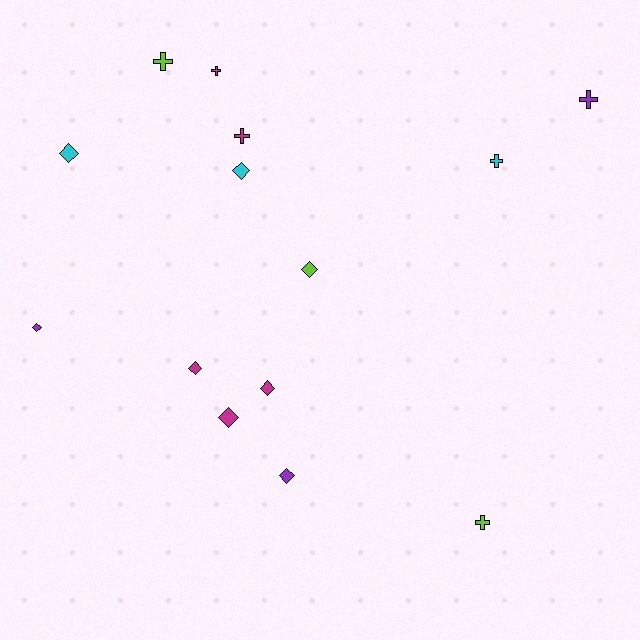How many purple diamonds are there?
There are 2 purple diamonds.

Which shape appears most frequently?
Diamond, with 8 objects.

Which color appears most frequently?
Magenta, with 5 objects.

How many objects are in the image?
There are 14 objects.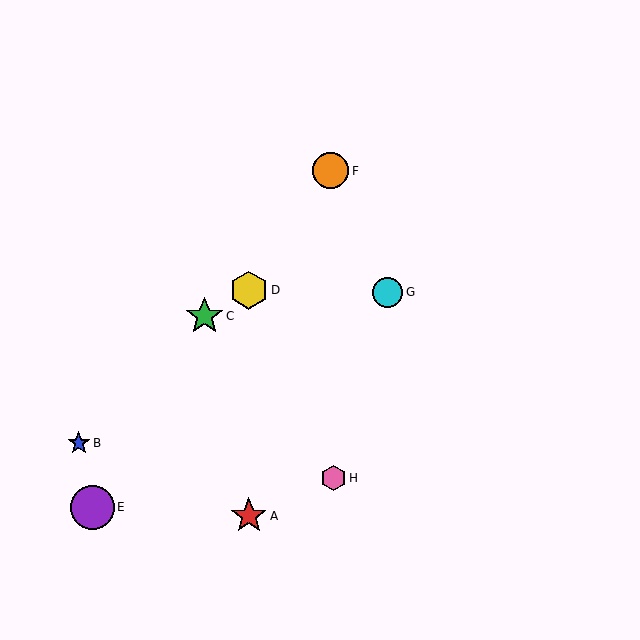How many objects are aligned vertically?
2 objects (A, D) are aligned vertically.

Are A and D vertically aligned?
Yes, both are at x≈249.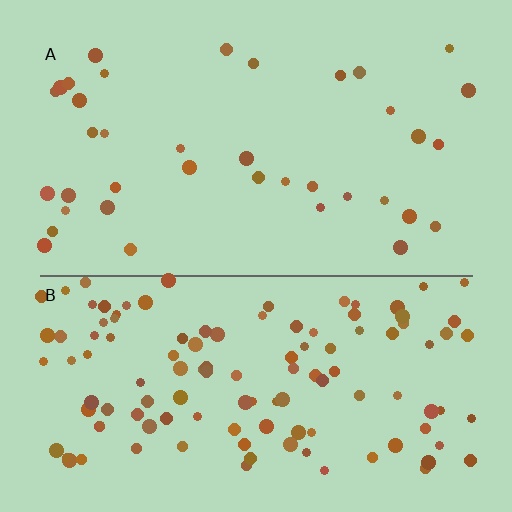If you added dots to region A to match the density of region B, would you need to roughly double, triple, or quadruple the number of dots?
Approximately triple.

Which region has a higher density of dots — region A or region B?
B (the bottom).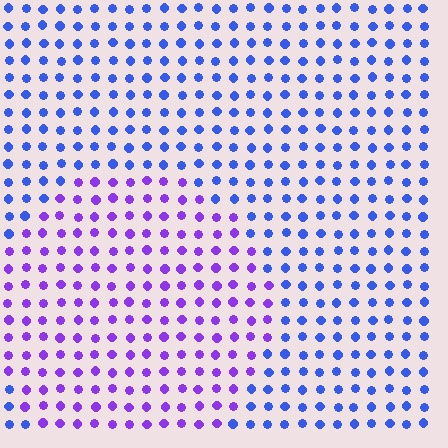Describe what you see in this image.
The image is filled with small blue elements in a uniform arrangement. A circle-shaped region is visible where the elements are tinted to a slightly different hue, forming a subtle color boundary.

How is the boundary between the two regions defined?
The boundary is defined purely by a slight shift in hue (about 42 degrees). Spacing, size, and orientation are identical on both sides.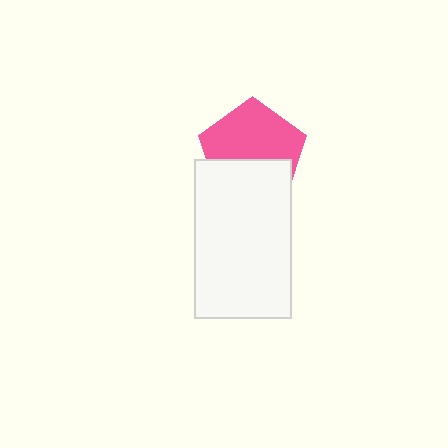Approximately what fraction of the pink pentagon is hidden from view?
Roughly 40% of the pink pentagon is hidden behind the white rectangle.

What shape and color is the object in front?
The object in front is a white rectangle.